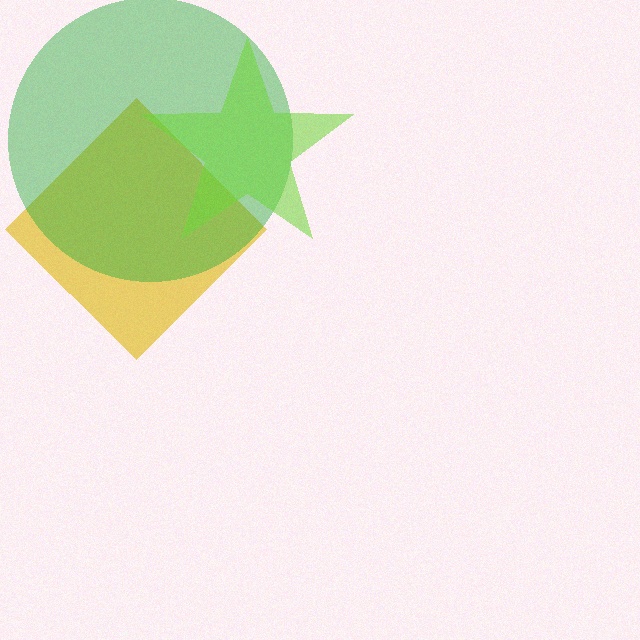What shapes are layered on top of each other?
The layered shapes are: a yellow diamond, a green circle, a lime star.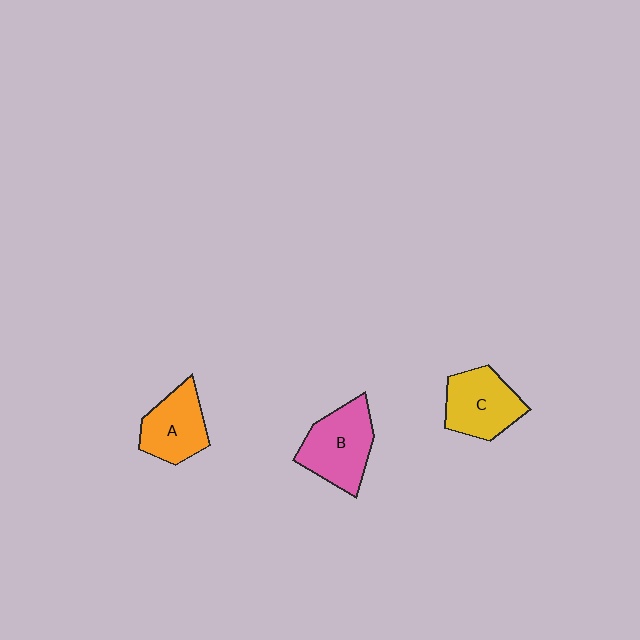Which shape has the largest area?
Shape B (pink).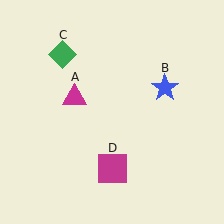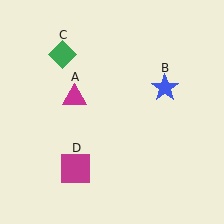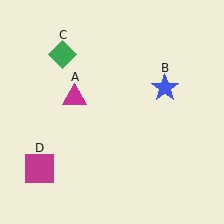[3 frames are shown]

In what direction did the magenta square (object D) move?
The magenta square (object D) moved left.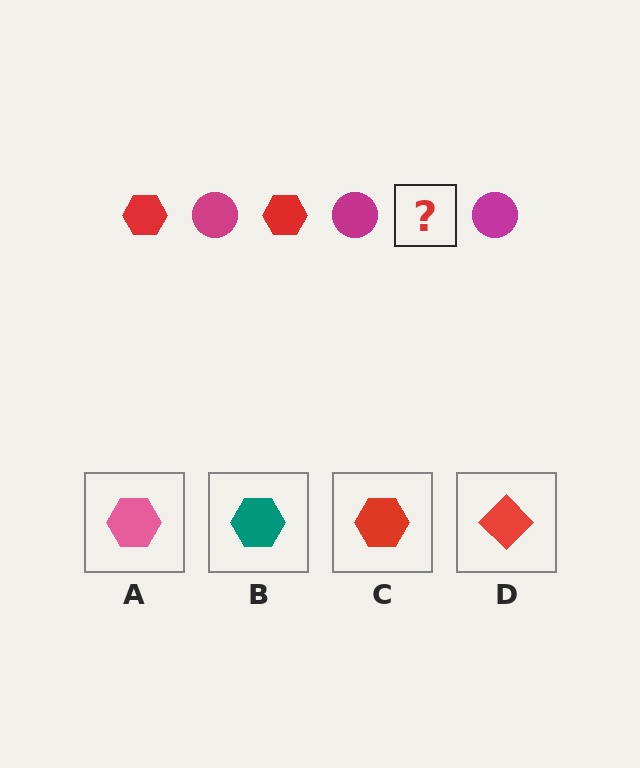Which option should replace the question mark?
Option C.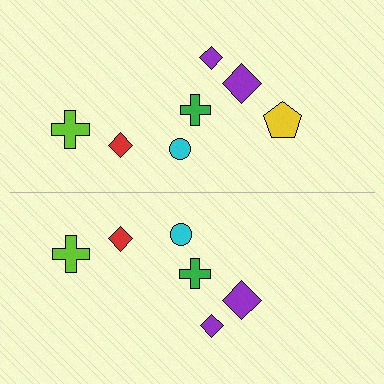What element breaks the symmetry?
A yellow pentagon is missing from the bottom side.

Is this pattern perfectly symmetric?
No, the pattern is not perfectly symmetric. A yellow pentagon is missing from the bottom side.